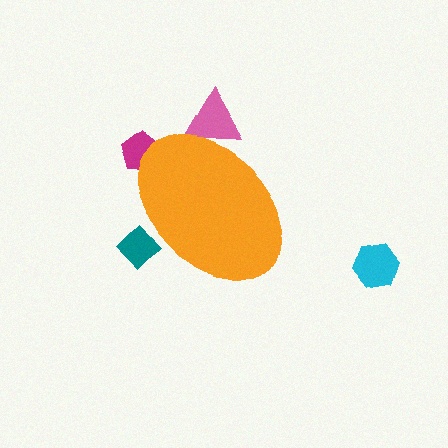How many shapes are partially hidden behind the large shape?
3 shapes are partially hidden.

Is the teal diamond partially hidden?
Yes, the teal diamond is partially hidden behind the orange ellipse.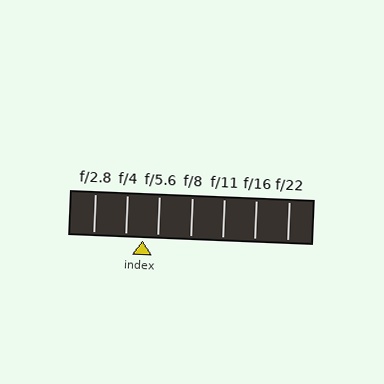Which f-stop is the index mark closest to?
The index mark is closest to f/5.6.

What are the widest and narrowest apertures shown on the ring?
The widest aperture shown is f/2.8 and the narrowest is f/22.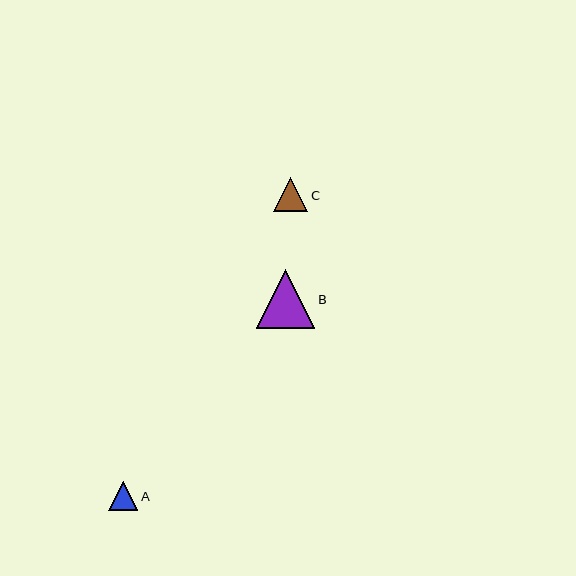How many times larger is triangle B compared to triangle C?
Triangle B is approximately 1.7 times the size of triangle C.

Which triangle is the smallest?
Triangle A is the smallest with a size of approximately 29 pixels.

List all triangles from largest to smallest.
From largest to smallest: B, C, A.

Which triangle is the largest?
Triangle B is the largest with a size of approximately 58 pixels.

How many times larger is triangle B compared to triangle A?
Triangle B is approximately 2.0 times the size of triangle A.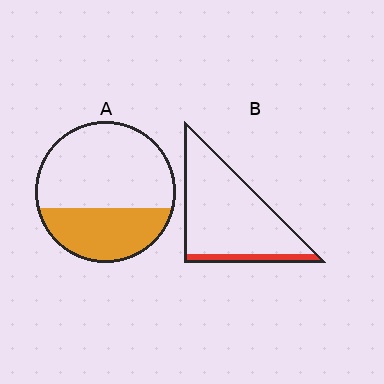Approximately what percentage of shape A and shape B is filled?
A is approximately 35% and B is approximately 10%.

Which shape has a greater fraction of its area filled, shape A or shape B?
Shape A.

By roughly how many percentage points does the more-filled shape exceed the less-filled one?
By roughly 25 percentage points (A over B).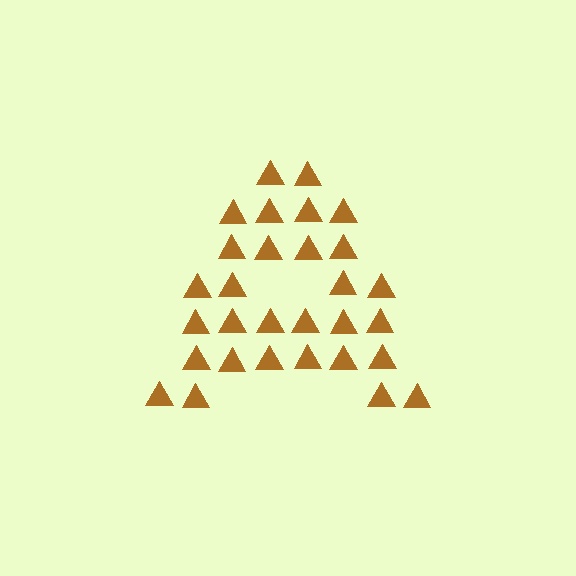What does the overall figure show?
The overall figure shows the letter A.